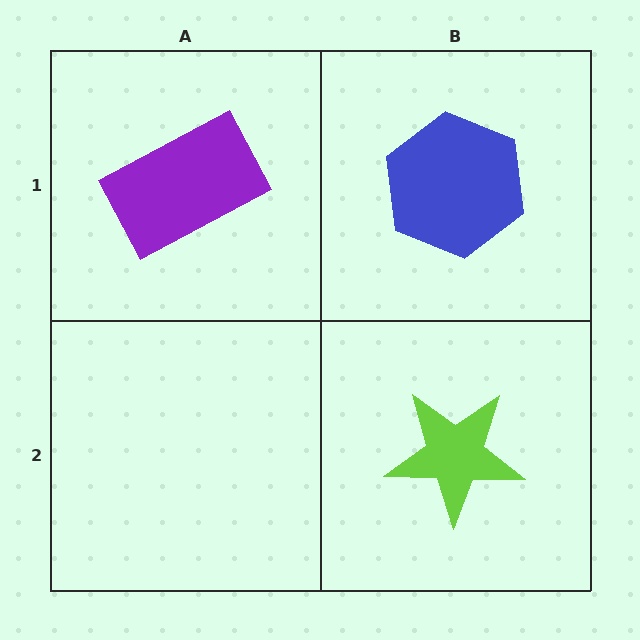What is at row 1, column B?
A blue hexagon.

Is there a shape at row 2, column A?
No, that cell is empty.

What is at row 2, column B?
A lime star.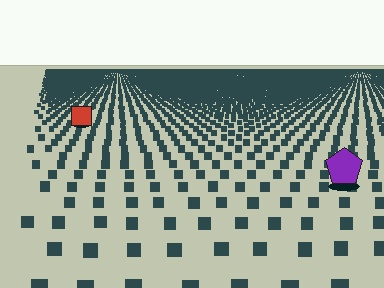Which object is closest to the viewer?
The purple pentagon is closest. The texture marks near it are larger and more spread out.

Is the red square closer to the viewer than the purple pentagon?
No. The purple pentagon is closer — you can tell from the texture gradient: the ground texture is coarser near it.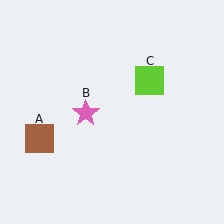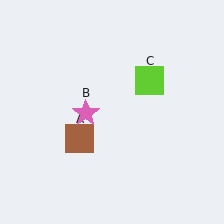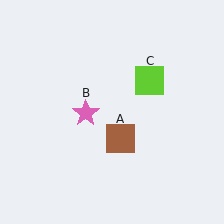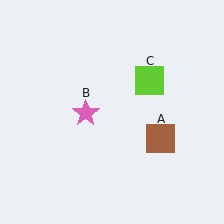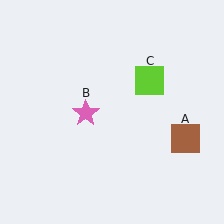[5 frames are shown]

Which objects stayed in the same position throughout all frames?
Pink star (object B) and lime square (object C) remained stationary.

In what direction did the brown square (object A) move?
The brown square (object A) moved right.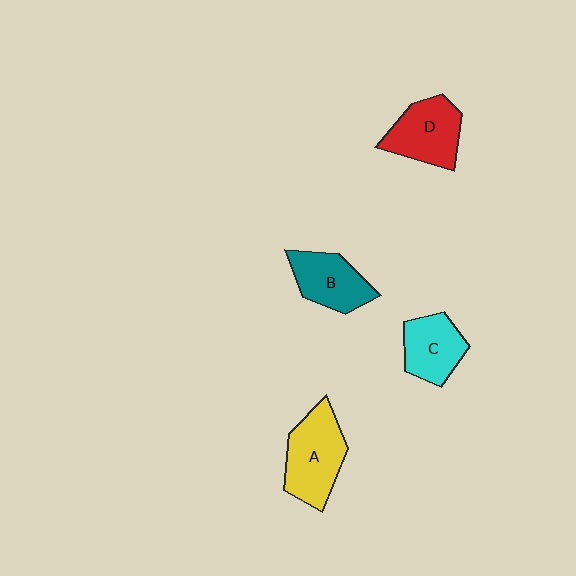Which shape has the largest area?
Shape A (yellow).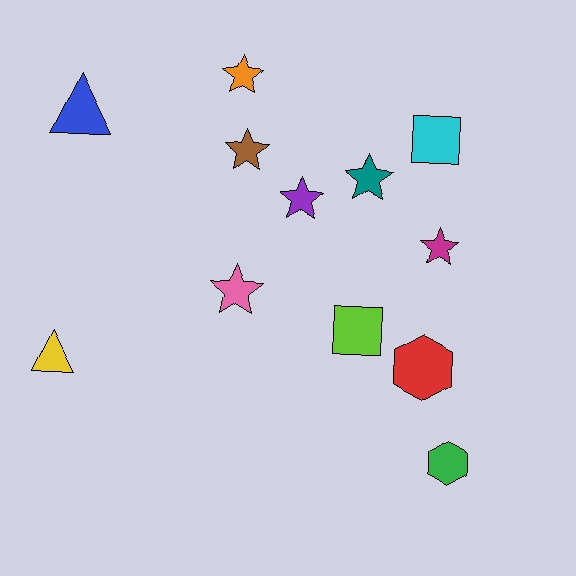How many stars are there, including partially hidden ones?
There are 6 stars.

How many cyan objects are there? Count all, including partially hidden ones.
There is 1 cyan object.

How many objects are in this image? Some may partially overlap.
There are 12 objects.